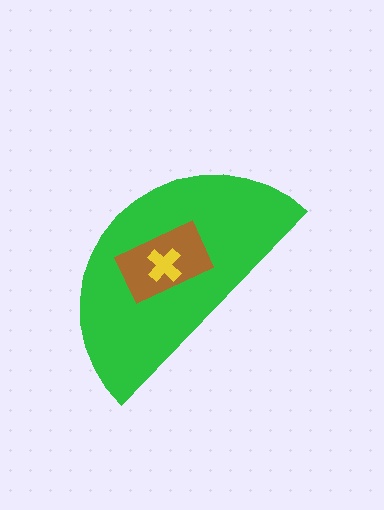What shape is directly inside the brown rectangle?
The yellow cross.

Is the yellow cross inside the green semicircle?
Yes.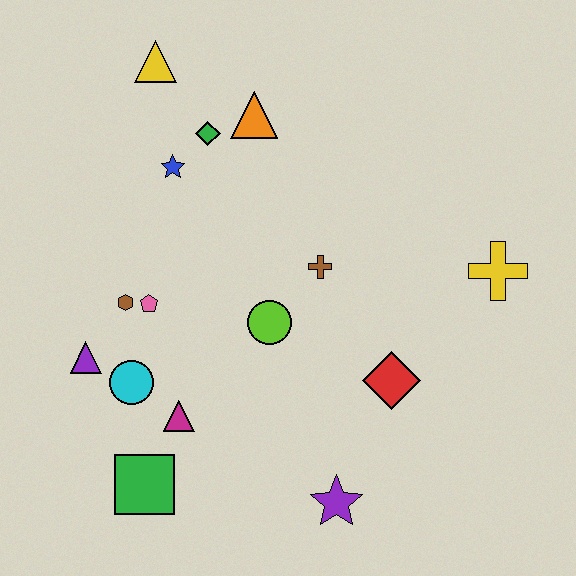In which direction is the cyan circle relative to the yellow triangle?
The cyan circle is below the yellow triangle.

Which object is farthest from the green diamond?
The purple star is farthest from the green diamond.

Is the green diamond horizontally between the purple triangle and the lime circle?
Yes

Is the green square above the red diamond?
No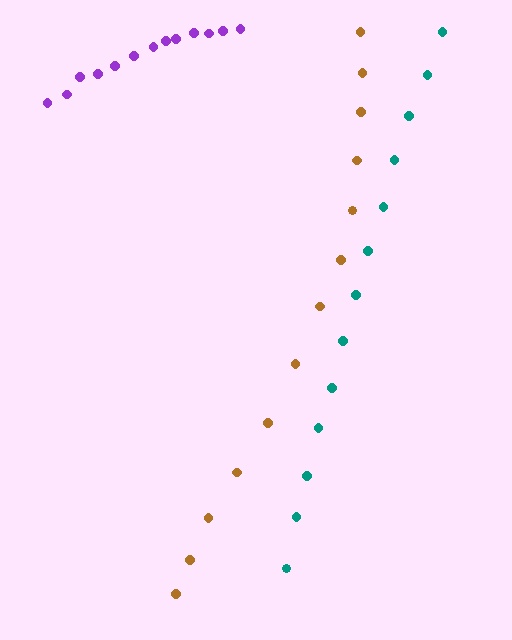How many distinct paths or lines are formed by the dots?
There are 3 distinct paths.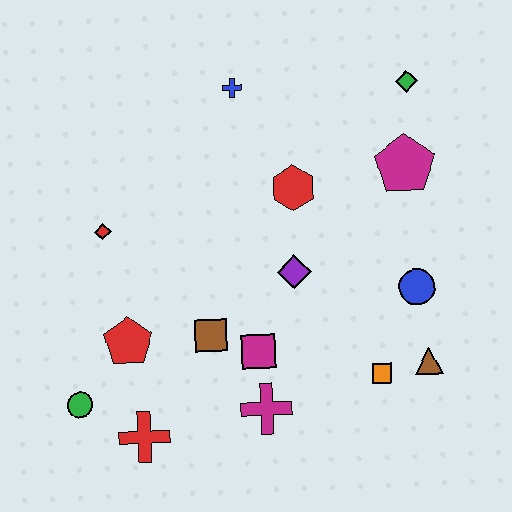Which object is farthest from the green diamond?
The green circle is farthest from the green diamond.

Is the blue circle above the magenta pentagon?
No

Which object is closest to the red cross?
The green circle is closest to the red cross.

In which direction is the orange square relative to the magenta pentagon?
The orange square is below the magenta pentagon.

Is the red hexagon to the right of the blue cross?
Yes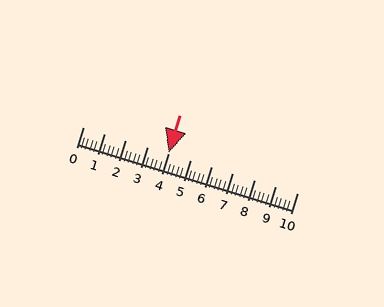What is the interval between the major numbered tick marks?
The major tick marks are spaced 1 units apart.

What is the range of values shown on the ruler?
The ruler shows values from 0 to 10.